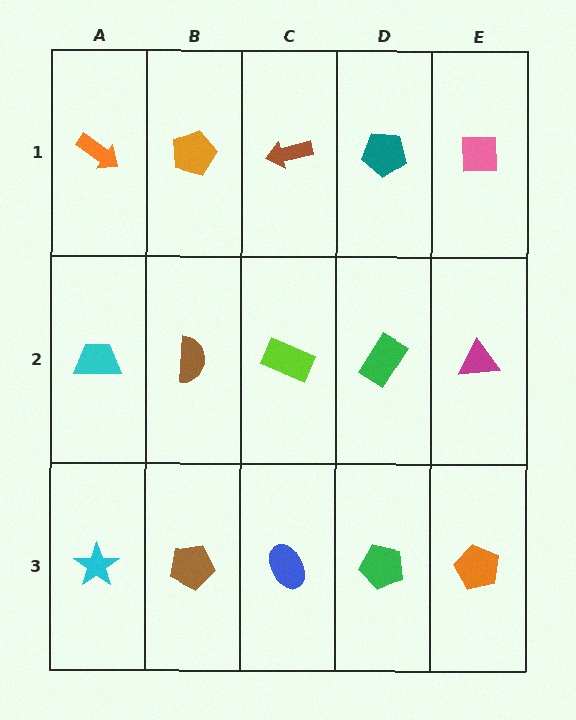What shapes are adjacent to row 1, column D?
A green rectangle (row 2, column D), a brown arrow (row 1, column C), a pink square (row 1, column E).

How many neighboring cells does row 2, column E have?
3.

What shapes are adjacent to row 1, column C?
A lime rectangle (row 2, column C), an orange pentagon (row 1, column B), a teal pentagon (row 1, column D).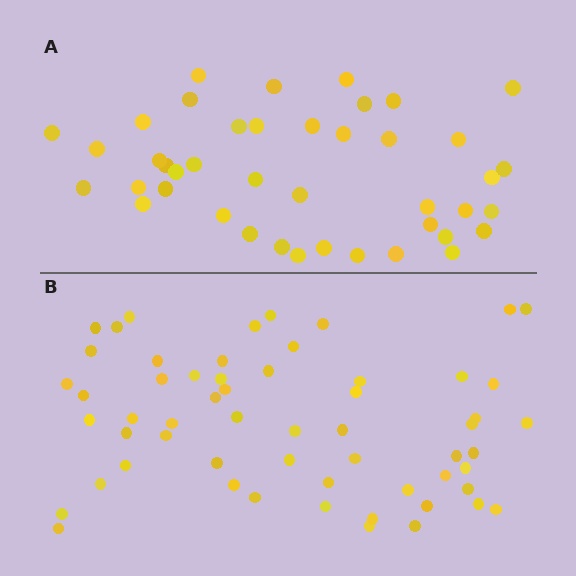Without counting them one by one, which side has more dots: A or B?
Region B (the bottom region) has more dots.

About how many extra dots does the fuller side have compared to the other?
Region B has approximately 15 more dots than region A.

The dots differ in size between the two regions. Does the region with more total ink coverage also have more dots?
No. Region A has more total ink coverage because its dots are larger, but region B actually contains more individual dots. Total area can be misleading — the number of items is what matters here.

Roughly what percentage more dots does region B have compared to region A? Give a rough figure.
About 40% more.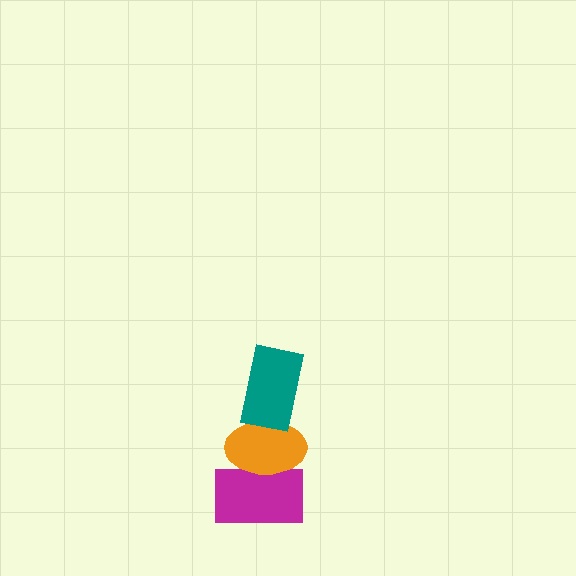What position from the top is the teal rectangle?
The teal rectangle is 1st from the top.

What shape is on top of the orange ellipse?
The teal rectangle is on top of the orange ellipse.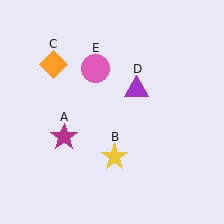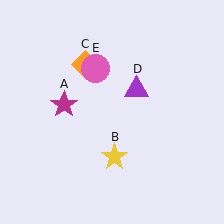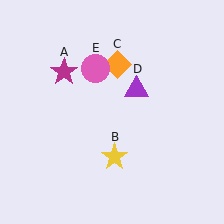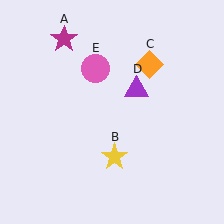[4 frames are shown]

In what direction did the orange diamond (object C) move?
The orange diamond (object C) moved right.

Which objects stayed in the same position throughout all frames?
Yellow star (object B) and purple triangle (object D) and pink circle (object E) remained stationary.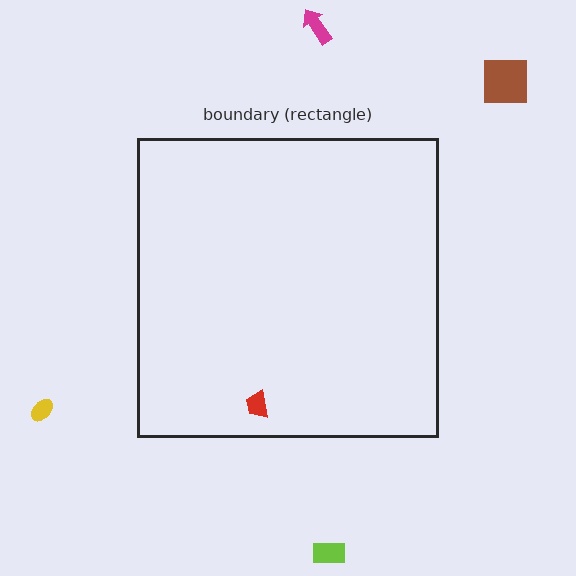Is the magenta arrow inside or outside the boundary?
Outside.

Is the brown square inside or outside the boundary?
Outside.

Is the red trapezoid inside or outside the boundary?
Inside.